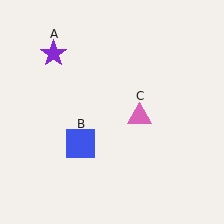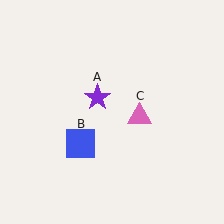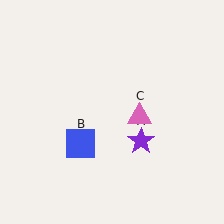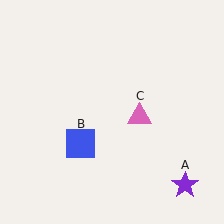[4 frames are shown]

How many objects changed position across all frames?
1 object changed position: purple star (object A).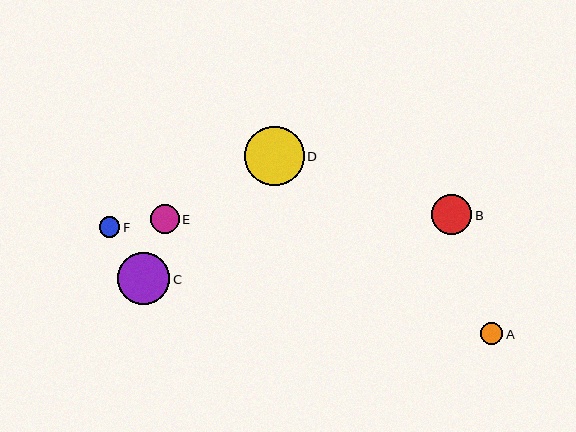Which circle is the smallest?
Circle F is the smallest with a size of approximately 20 pixels.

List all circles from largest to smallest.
From largest to smallest: D, C, B, E, A, F.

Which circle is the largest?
Circle D is the largest with a size of approximately 59 pixels.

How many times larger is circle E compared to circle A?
Circle E is approximately 1.3 times the size of circle A.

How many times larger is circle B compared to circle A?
Circle B is approximately 1.8 times the size of circle A.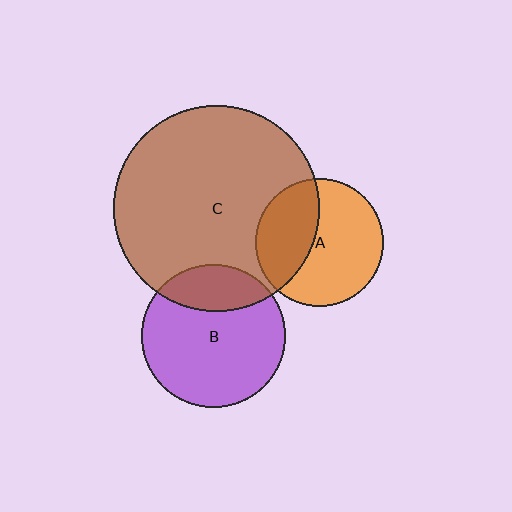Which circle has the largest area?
Circle C (brown).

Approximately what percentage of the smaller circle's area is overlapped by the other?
Approximately 40%.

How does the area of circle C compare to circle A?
Approximately 2.6 times.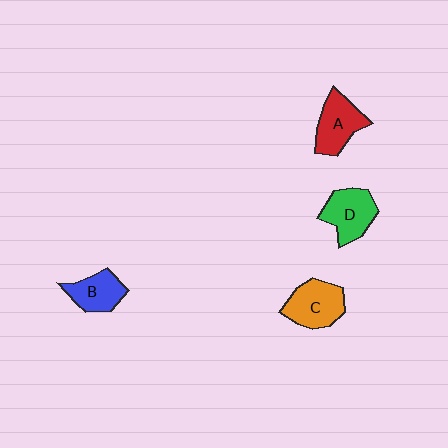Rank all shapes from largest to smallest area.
From largest to smallest: C (orange), D (green), A (red), B (blue).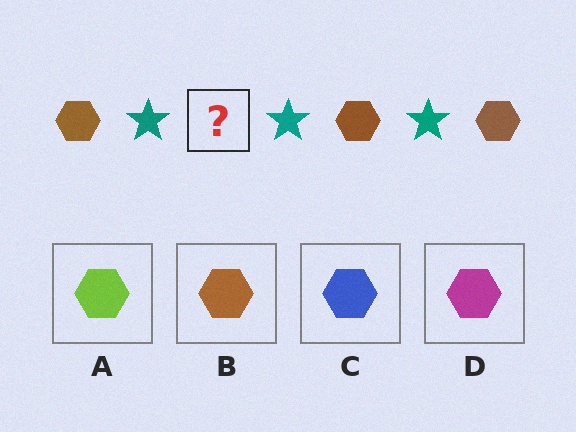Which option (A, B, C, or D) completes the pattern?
B.